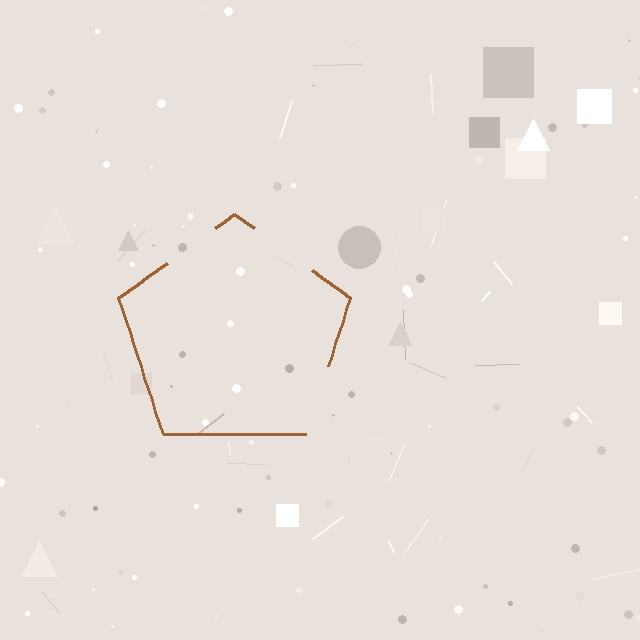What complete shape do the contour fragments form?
The contour fragments form a pentagon.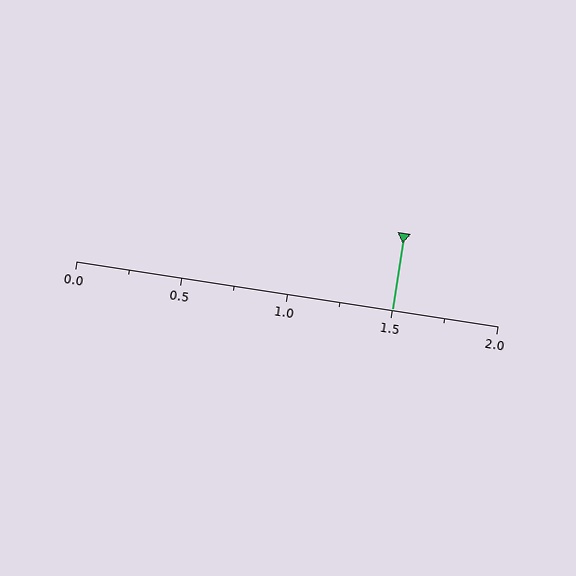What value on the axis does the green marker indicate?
The marker indicates approximately 1.5.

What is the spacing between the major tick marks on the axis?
The major ticks are spaced 0.5 apart.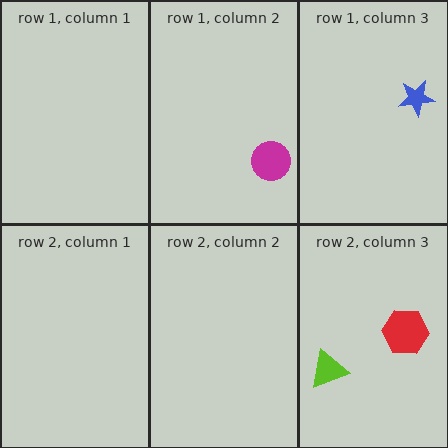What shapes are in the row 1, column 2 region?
The magenta circle.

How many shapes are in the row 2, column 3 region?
2.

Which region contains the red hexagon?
The row 2, column 3 region.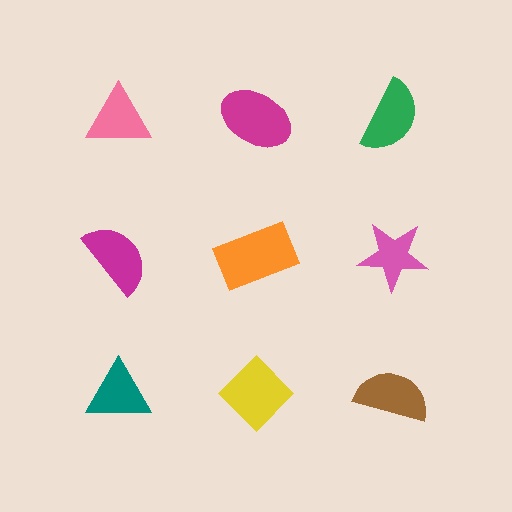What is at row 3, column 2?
A yellow diamond.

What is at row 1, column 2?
A magenta ellipse.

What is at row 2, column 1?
A magenta semicircle.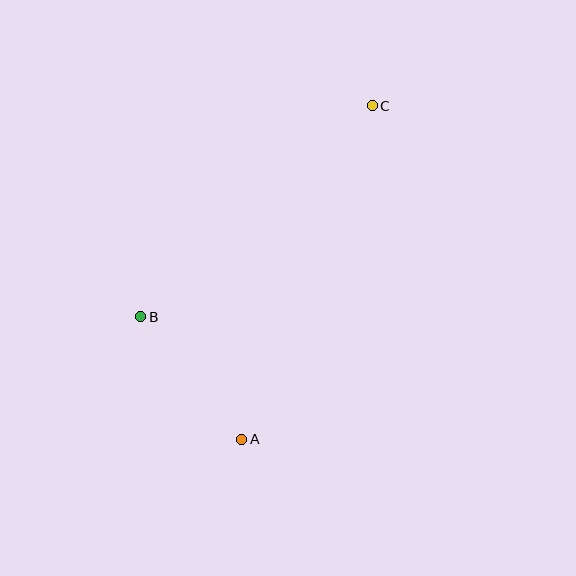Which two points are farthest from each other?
Points A and C are farthest from each other.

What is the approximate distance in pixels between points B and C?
The distance between B and C is approximately 313 pixels.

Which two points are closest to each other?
Points A and B are closest to each other.